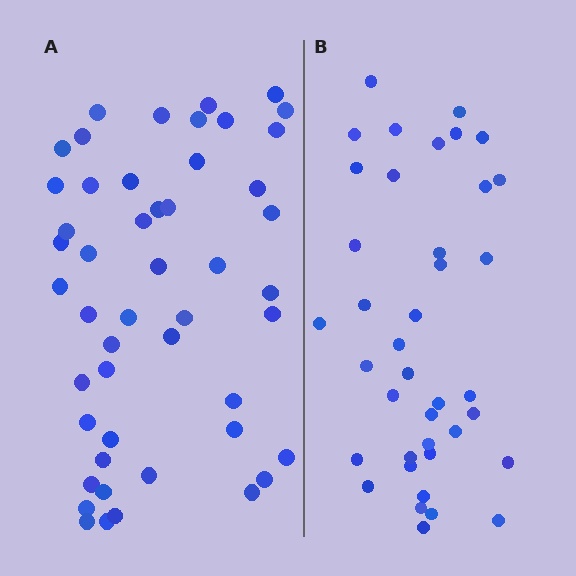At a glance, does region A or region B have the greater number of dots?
Region A (the left region) has more dots.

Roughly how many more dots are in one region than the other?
Region A has roughly 10 or so more dots than region B.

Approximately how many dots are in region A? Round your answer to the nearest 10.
About 50 dots. (The exact count is 49, which rounds to 50.)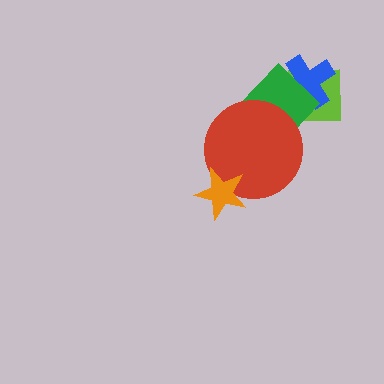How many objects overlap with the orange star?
1 object overlaps with the orange star.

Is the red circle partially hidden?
Yes, it is partially covered by another shape.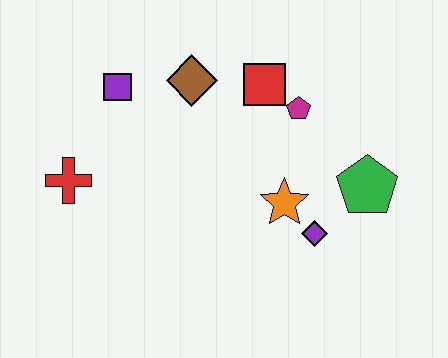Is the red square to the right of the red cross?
Yes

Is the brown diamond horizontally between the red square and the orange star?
No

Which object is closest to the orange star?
The purple diamond is closest to the orange star.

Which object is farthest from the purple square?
The green pentagon is farthest from the purple square.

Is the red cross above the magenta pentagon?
No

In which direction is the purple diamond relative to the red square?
The purple diamond is below the red square.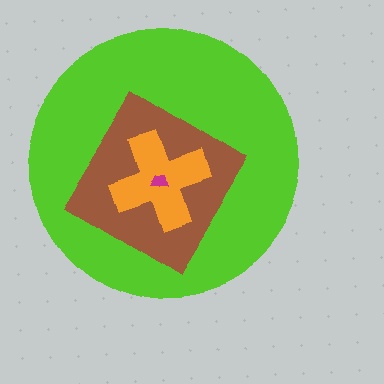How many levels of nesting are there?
4.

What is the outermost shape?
The lime circle.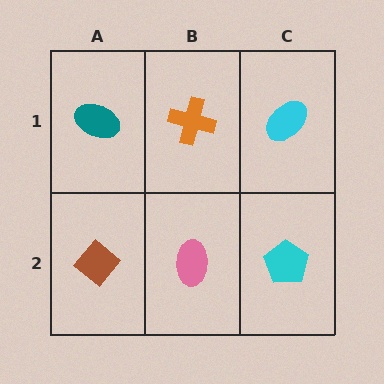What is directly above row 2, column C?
A cyan ellipse.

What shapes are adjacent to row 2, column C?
A cyan ellipse (row 1, column C), a pink ellipse (row 2, column B).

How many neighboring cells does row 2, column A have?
2.